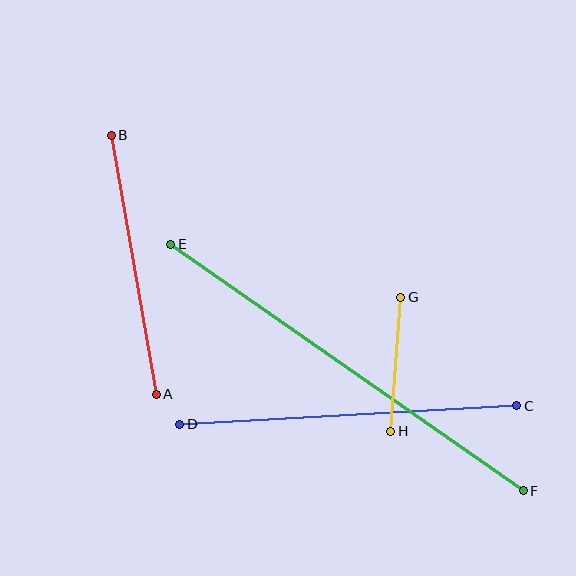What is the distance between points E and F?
The distance is approximately 430 pixels.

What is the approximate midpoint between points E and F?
The midpoint is at approximately (347, 368) pixels.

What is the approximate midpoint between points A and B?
The midpoint is at approximately (134, 265) pixels.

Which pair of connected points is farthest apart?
Points E and F are farthest apart.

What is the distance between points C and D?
The distance is approximately 337 pixels.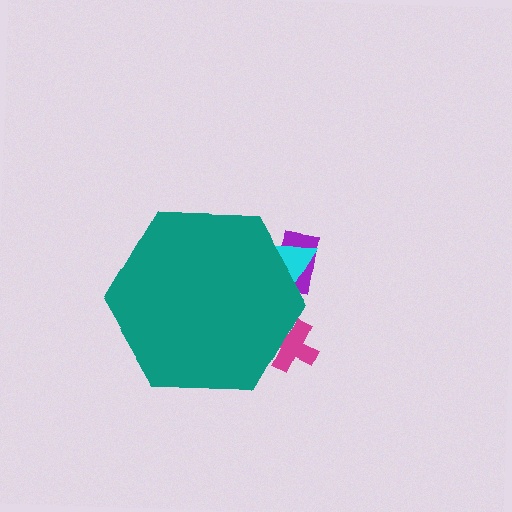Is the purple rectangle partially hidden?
Yes, the purple rectangle is partially hidden behind the teal hexagon.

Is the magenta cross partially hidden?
Yes, the magenta cross is partially hidden behind the teal hexagon.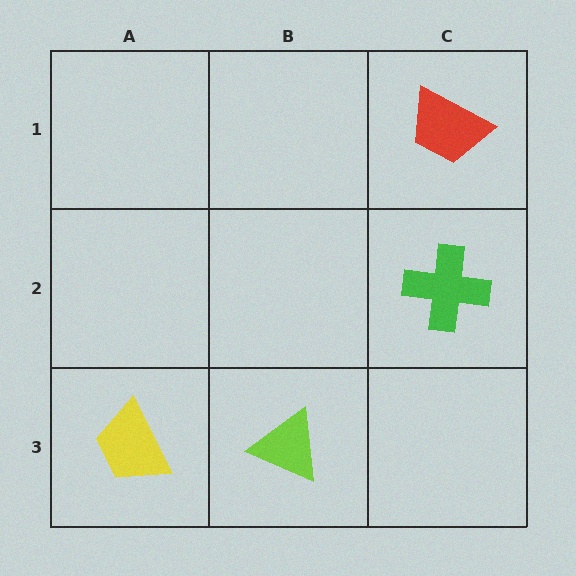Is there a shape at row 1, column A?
No, that cell is empty.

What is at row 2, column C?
A green cross.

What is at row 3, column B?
A lime triangle.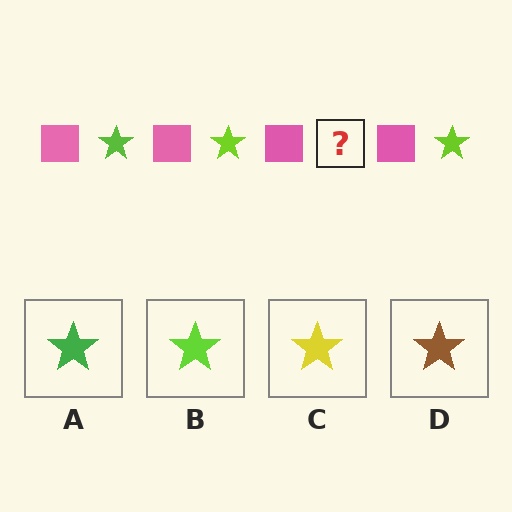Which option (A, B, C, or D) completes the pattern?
B.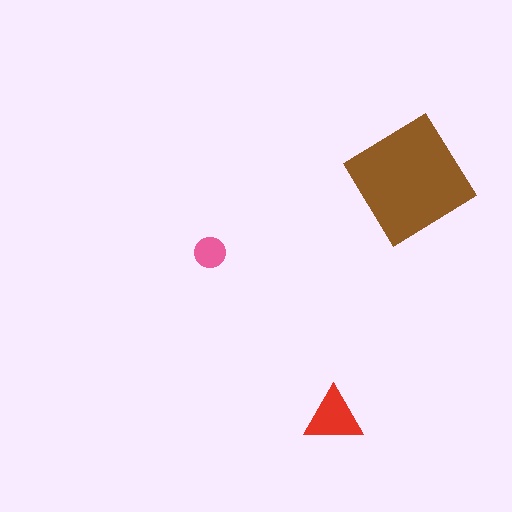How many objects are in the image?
There are 3 objects in the image.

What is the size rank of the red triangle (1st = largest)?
2nd.